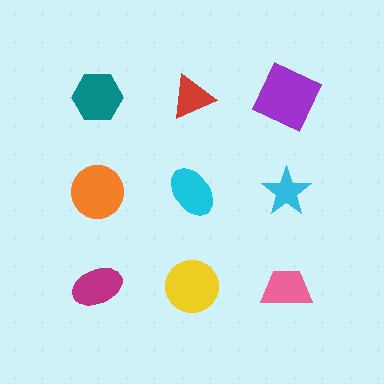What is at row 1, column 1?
A teal hexagon.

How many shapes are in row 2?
3 shapes.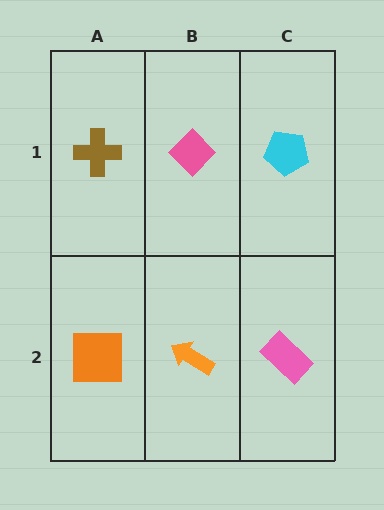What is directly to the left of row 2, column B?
An orange square.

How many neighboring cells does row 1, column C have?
2.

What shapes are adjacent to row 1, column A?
An orange square (row 2, column A), a pink diamond (row 1, column B).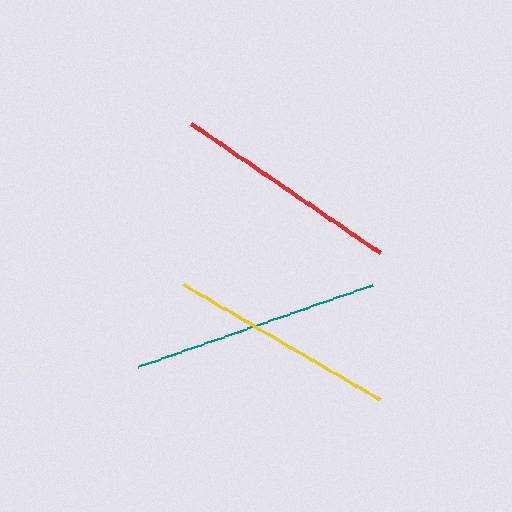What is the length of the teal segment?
The teal segment is approximately 247 pixels long.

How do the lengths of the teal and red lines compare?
The teal and red lines are approximately the same length.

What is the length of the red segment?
The red segment is approximately 229 pixels long.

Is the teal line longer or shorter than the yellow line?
The teal line is longer than the yellow line.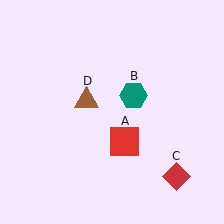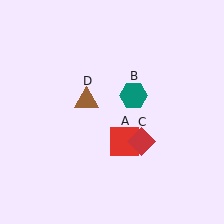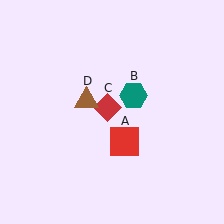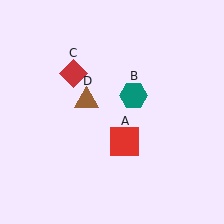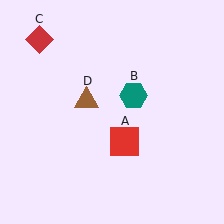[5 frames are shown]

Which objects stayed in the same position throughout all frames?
Red square (object A) and teal hexagon (object B) and brown triangle (object D) remained stationary.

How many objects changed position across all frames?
1 object changed position: red diamond (object C).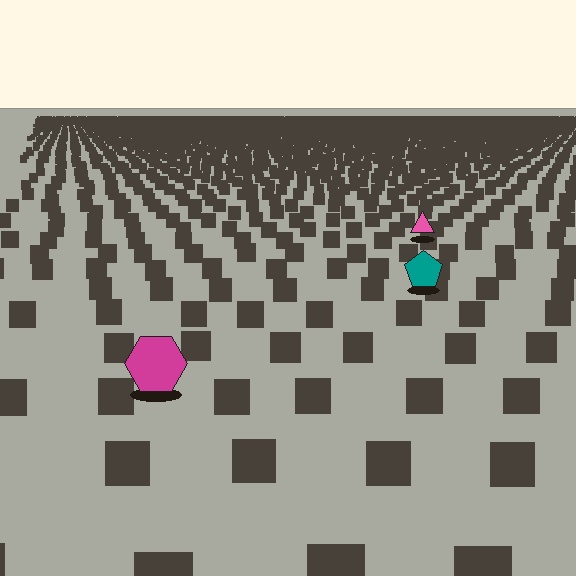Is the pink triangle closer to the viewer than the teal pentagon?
No. The teal pentagon is closer — you can tell from the texture gradient: the ground texture is coarser near it.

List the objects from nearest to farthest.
From nearest to farthest: the magenta hexagon, the teal pentagon, the pink triangle.